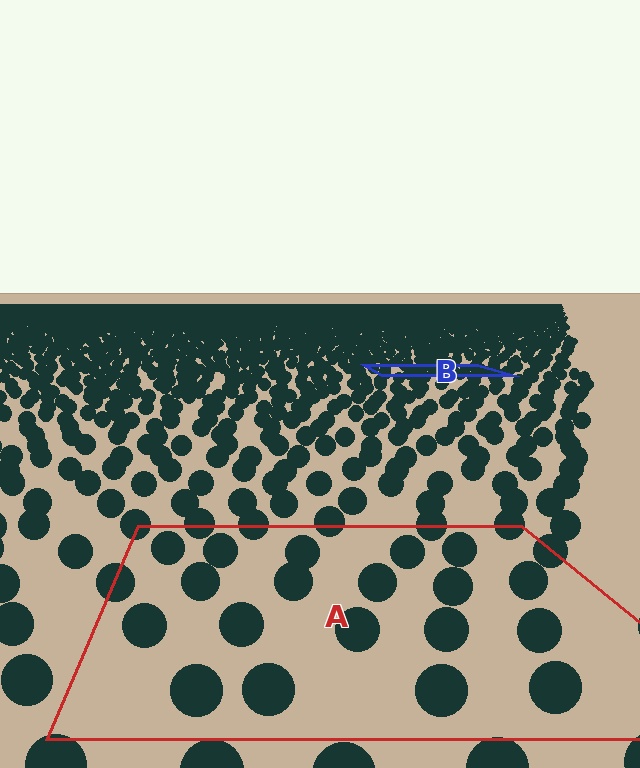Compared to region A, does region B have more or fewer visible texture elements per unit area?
Region B has more texture elements per unit area — they are packed more densely because it is farther away.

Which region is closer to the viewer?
Region A is closer. The texture elements there are larger and more spread out.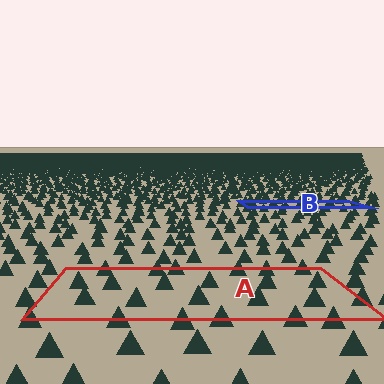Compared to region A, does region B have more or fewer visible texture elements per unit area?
Region B has more texture elements per unit area — they are packed more densely because it is farther away.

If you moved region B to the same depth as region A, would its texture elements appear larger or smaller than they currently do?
They would appear larger. At a closer depth, the same texture elements are projected at a bigger on-screen size.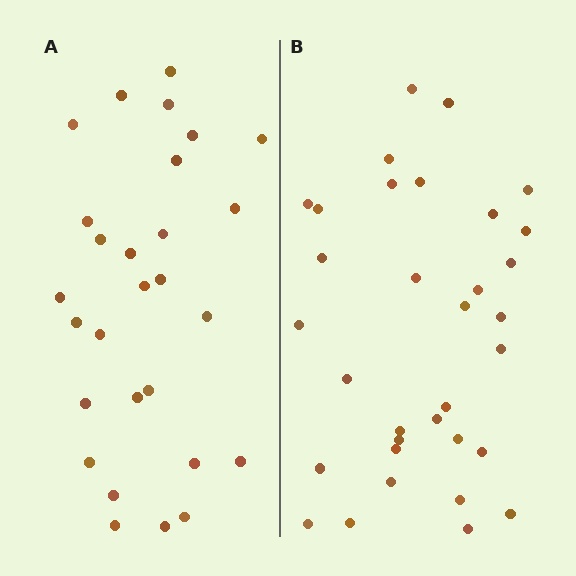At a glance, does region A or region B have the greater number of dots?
Region B (the right region) has more dots.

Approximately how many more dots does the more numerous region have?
Region B has about 5 more dots than region A.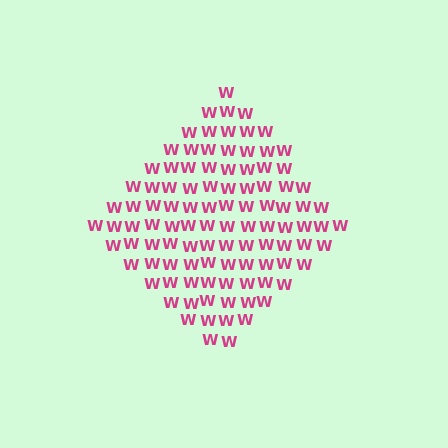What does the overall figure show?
The overall figure shows a diamond.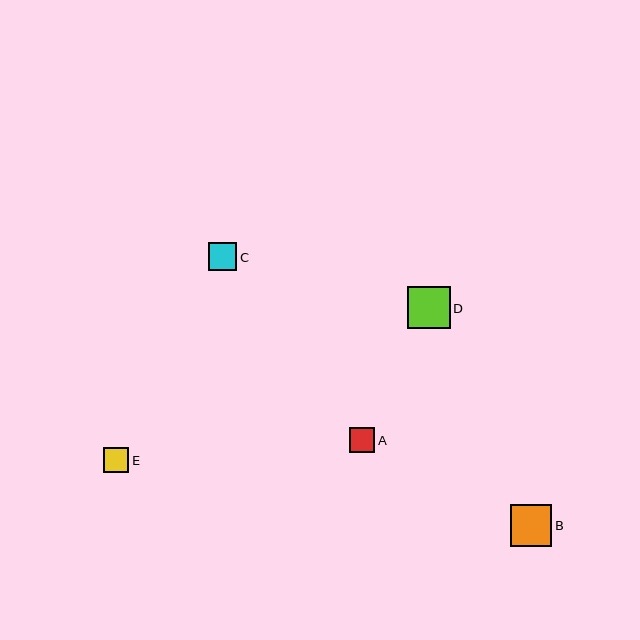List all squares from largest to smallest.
From largest to smallest: D, B, C, E, A.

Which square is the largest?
Square D is the largest with a size of approximately 43 pixels.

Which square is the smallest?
Square A is the smallest with a size of approximately 25 pixels.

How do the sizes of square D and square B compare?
Square D and square B are approximately the same size.